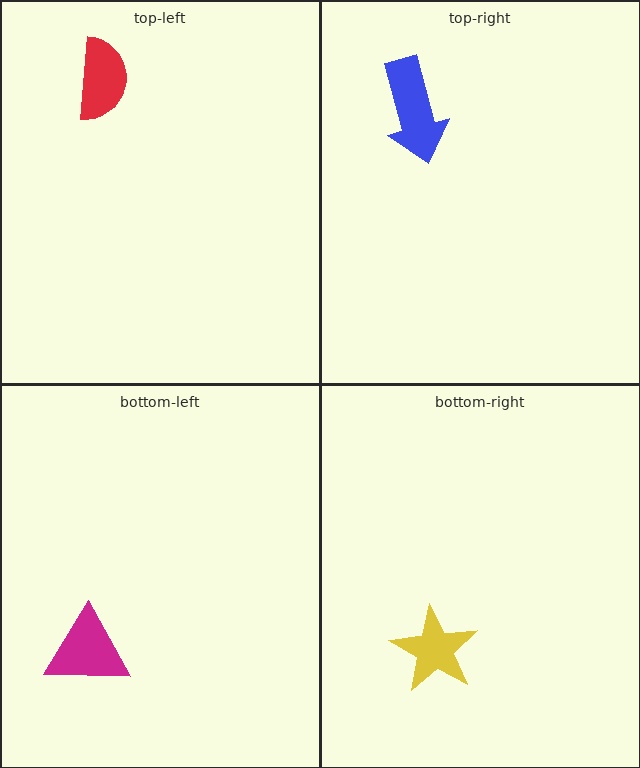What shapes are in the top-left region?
The red semicircle.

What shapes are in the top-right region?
The blue arrow.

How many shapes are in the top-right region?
1.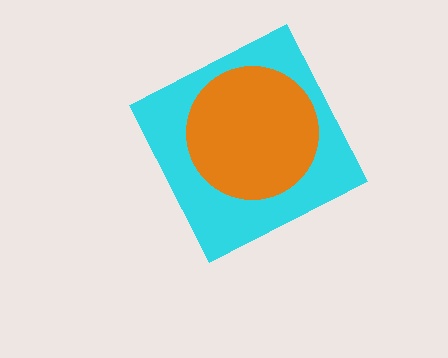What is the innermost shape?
The orange circle.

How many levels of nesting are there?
2.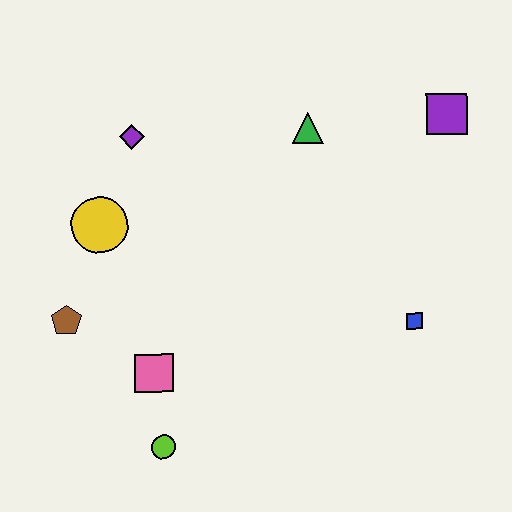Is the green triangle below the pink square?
No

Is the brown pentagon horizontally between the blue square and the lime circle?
No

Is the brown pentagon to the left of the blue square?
Yes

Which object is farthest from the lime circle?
The purple square is farthest from the lime circle.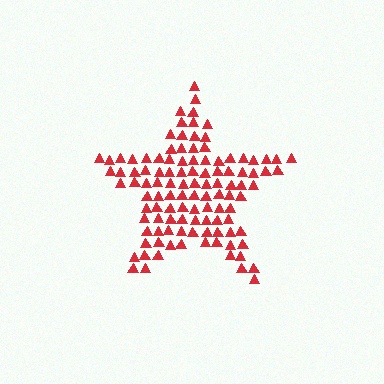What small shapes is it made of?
It is made of small triangles.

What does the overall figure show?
The overall figure shows a star.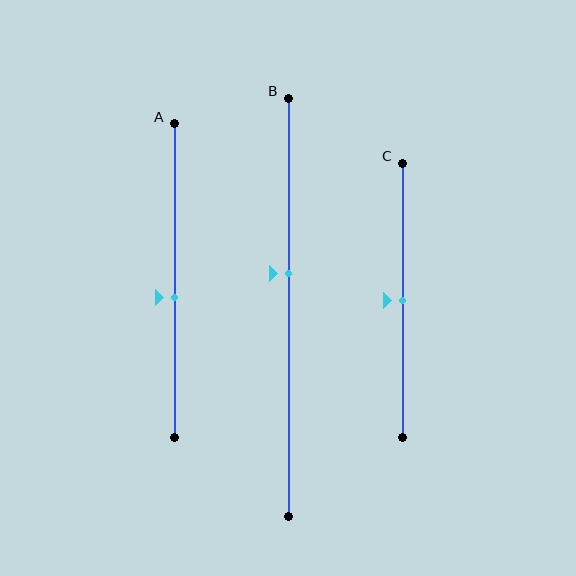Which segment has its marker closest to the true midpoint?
Segment C has its marker closest to the true midpoint.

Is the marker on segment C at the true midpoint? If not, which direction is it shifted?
Yes, the marker on segment C is at the true midpoint.